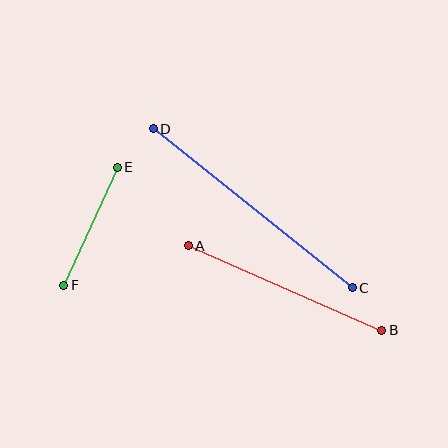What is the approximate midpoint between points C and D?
The midpoint is at approximately (253, 208) pixels.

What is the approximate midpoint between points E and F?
The midpoint is at approximately (90, 226) pixels.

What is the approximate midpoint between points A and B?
The midpoint is at approximately (285, 288) pixels.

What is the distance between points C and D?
The distance is approximately 255 pixels.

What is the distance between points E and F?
The distance is approximately 130 pixels.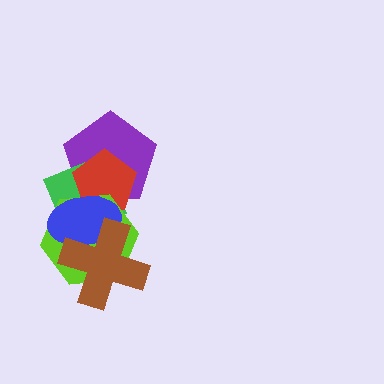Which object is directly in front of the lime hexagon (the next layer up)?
The blue ellipse is directly in front of the lime hexagon.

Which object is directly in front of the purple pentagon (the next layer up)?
The green diamond is directly in front of the purple pentagon.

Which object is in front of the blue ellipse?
The brown cross is in front of the blue ellipse.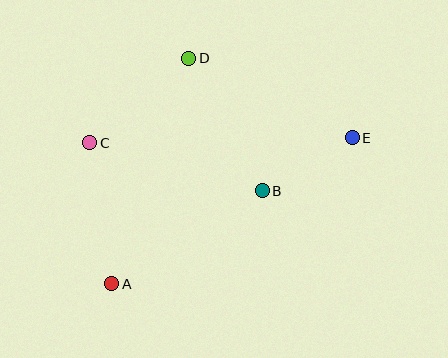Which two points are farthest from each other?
Points A and E are farthest from each other.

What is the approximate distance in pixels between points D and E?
The distance between D and E is approximately 182 pixels.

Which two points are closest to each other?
Points B and E are closest to each other.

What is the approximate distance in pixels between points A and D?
The distance between A and D is approximately 238 pixels.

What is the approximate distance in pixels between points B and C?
The distance between B and C is approximately 179 pixels.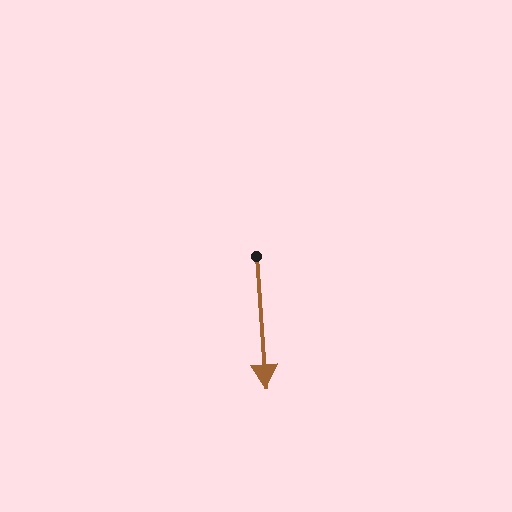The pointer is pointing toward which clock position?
Roughly 6 o'clock.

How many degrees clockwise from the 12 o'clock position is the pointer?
Approximately 176 degrees.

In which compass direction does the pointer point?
South.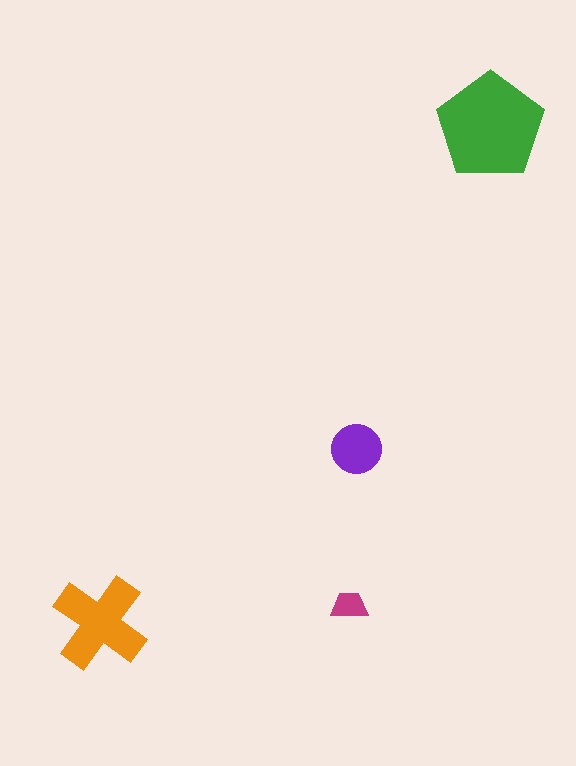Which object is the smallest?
The magenta trapezoid.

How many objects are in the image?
There are 4 objects in the image.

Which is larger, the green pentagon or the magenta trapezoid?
The green pentagon.